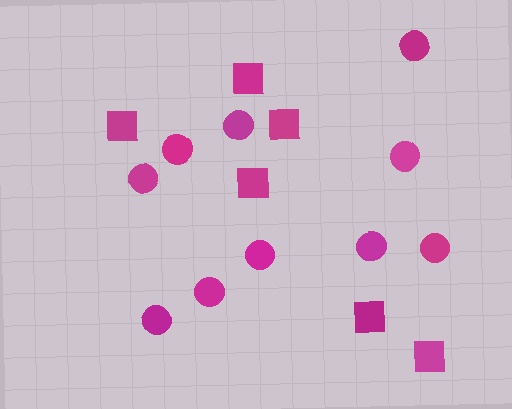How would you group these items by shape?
There are 2 groups: one group of squares (6) and one group of circles (10).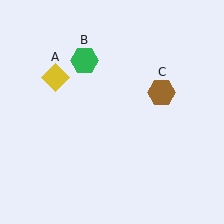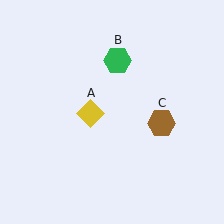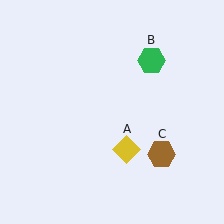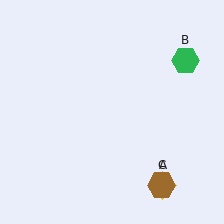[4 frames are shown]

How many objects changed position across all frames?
3 objects changed position: yellow diamond (object A), green hexagon (object B), brown hexagon (object C).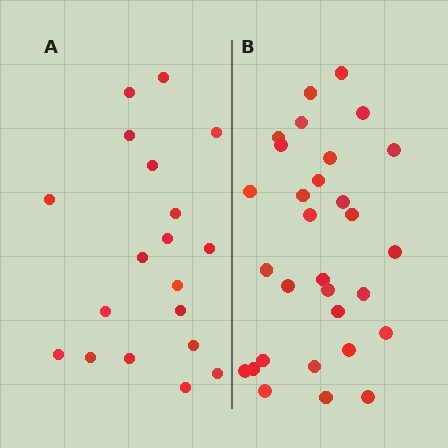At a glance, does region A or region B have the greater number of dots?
Region B (the right region) has more dots.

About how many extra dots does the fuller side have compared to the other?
Region B has roughly 12 or so more dots than region A.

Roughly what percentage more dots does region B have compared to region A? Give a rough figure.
About 60% more.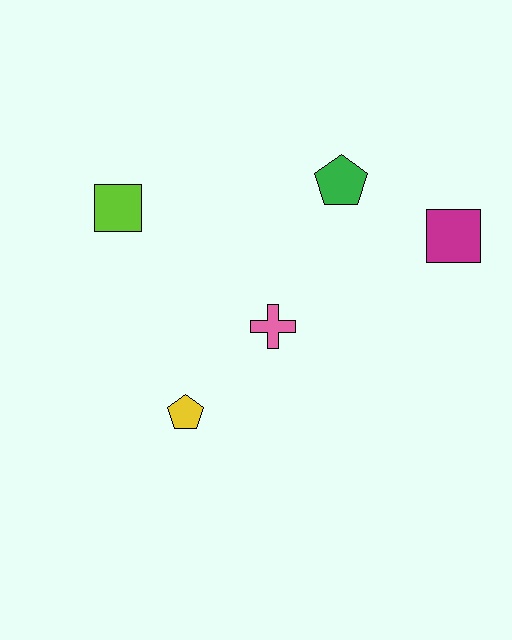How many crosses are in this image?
There is 1 cross.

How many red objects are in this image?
There are no red objects.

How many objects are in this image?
There are 5 objects.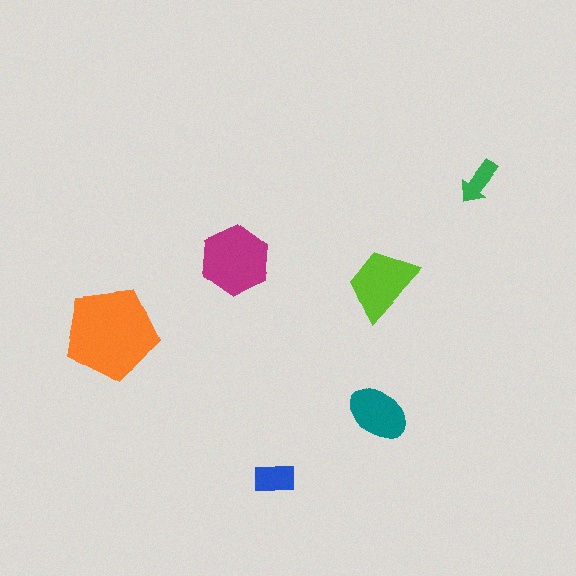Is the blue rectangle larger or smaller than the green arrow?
Larger.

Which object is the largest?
The orange pentagon.